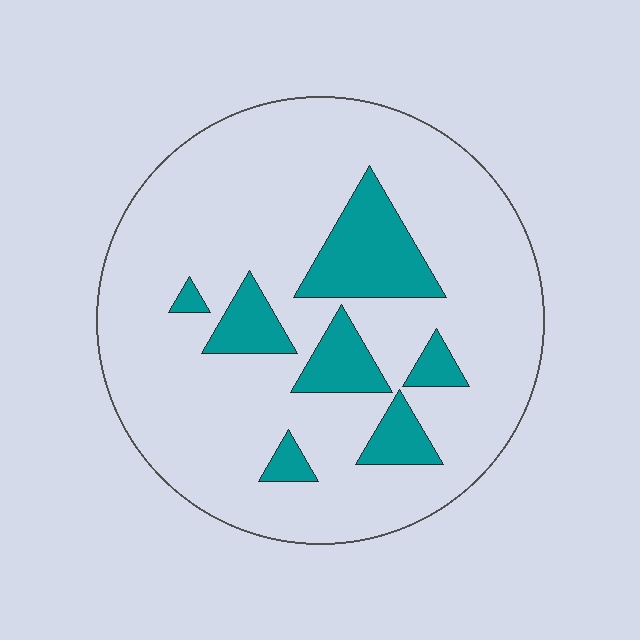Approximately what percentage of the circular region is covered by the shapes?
Approximately 15%.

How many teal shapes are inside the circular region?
7.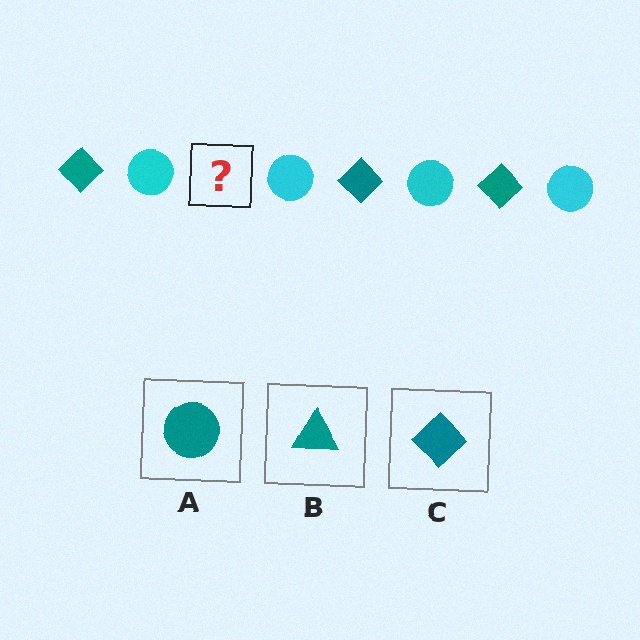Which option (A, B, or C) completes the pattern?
C.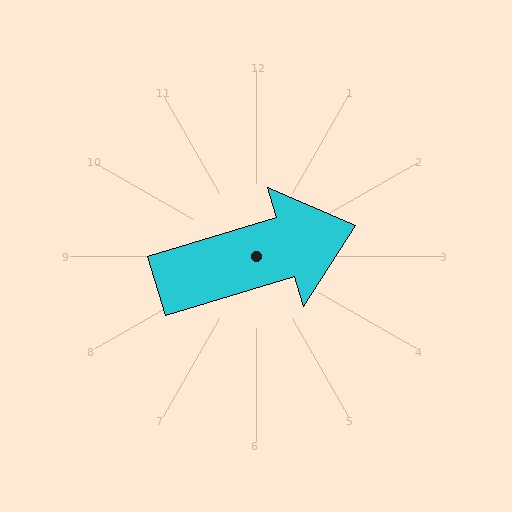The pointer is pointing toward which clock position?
Roughly 2 o'clock.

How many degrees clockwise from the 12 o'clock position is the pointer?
Approximately 73 degrees.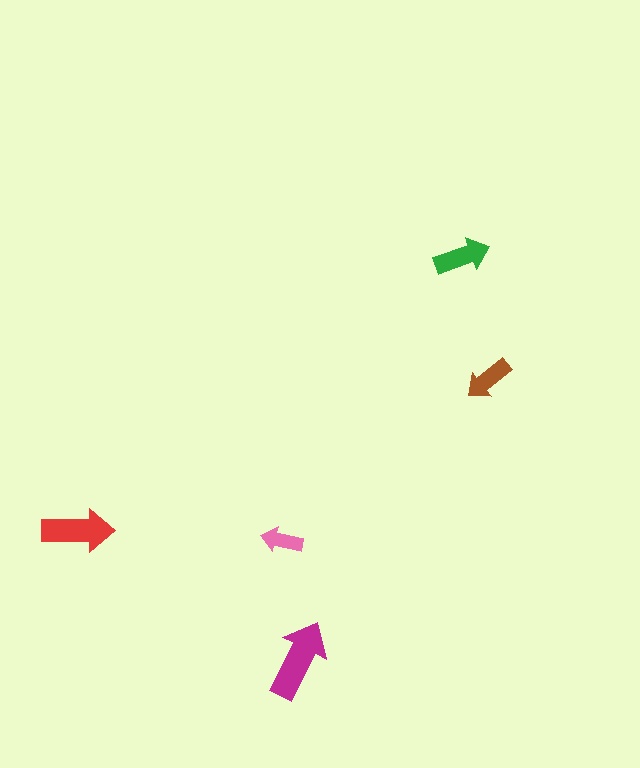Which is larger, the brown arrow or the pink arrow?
The brown one.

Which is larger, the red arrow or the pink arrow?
The red one.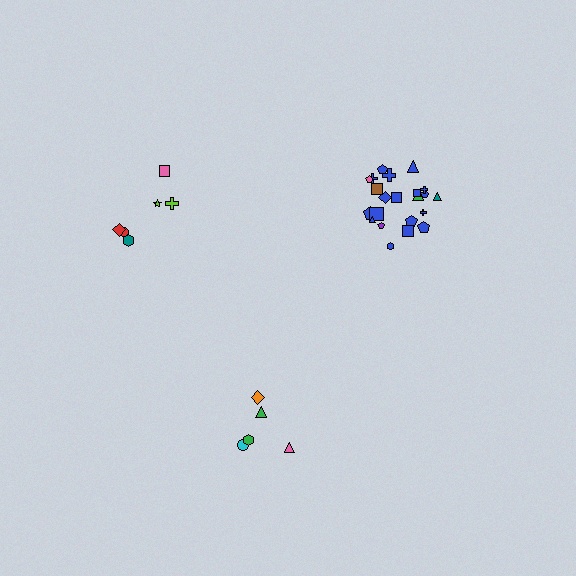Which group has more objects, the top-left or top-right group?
The top-right group.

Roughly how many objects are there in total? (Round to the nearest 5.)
Roughly 35 objects in total.